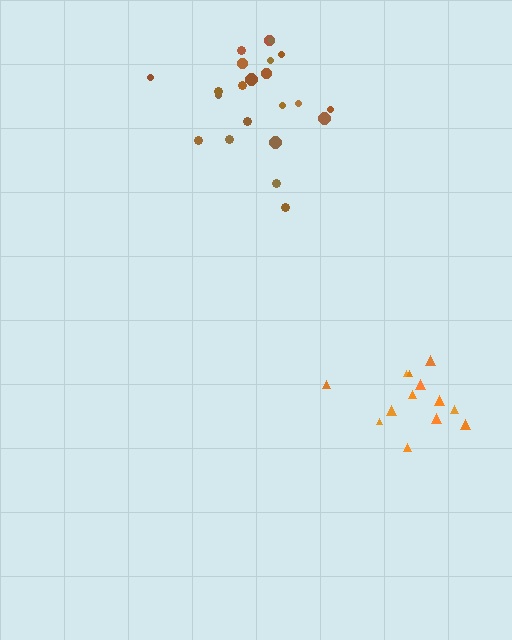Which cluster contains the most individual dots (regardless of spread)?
Brown (22).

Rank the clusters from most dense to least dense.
orange, brown.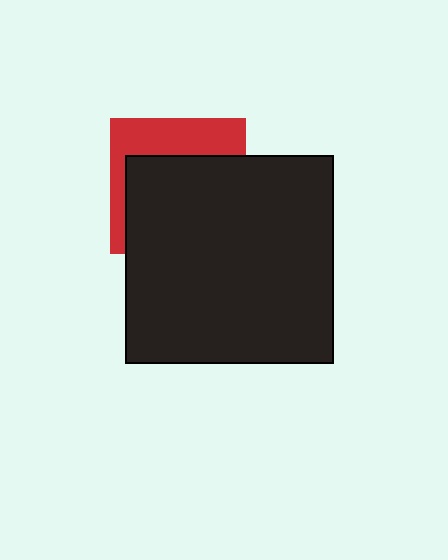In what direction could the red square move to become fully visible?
The red square could move up. That would shift it out from behind the black square entirely.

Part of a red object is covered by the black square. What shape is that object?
It is a square.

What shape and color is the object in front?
The object in front is a black square.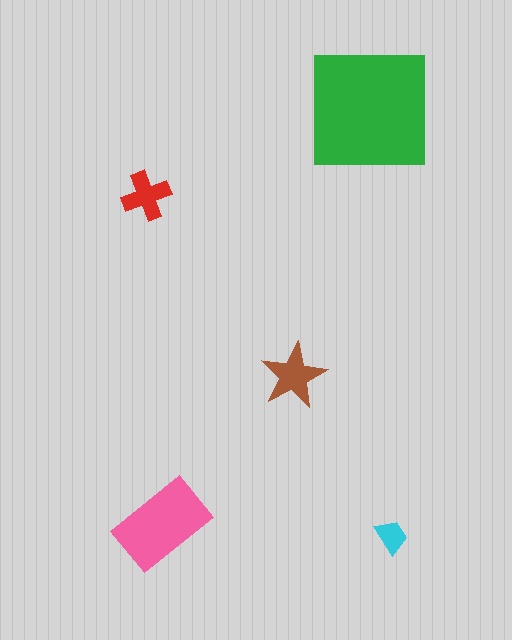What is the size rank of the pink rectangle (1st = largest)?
2nd.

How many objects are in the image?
There are 5 objects in the image.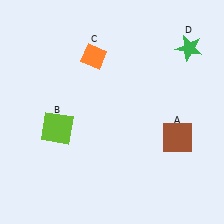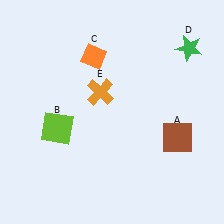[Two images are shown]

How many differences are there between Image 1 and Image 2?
There is 1 difference between the two images.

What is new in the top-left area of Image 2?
An orange cross (E) was added in the top-left area of Image 2.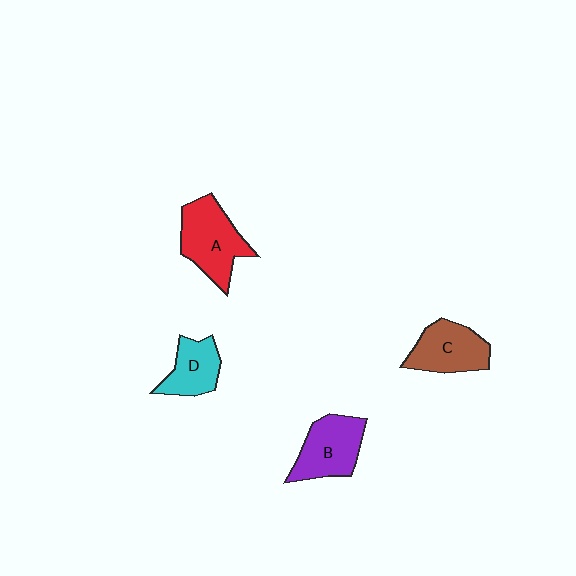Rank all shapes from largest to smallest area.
From largest to smallest: A (red), B (purple), C (brown), D (cyan).